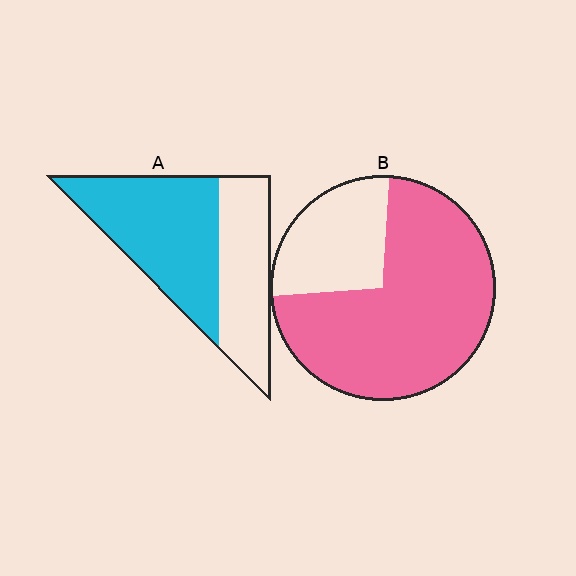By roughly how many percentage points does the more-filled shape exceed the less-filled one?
By roughly 15 percentage points (B over A).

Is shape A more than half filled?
Yes.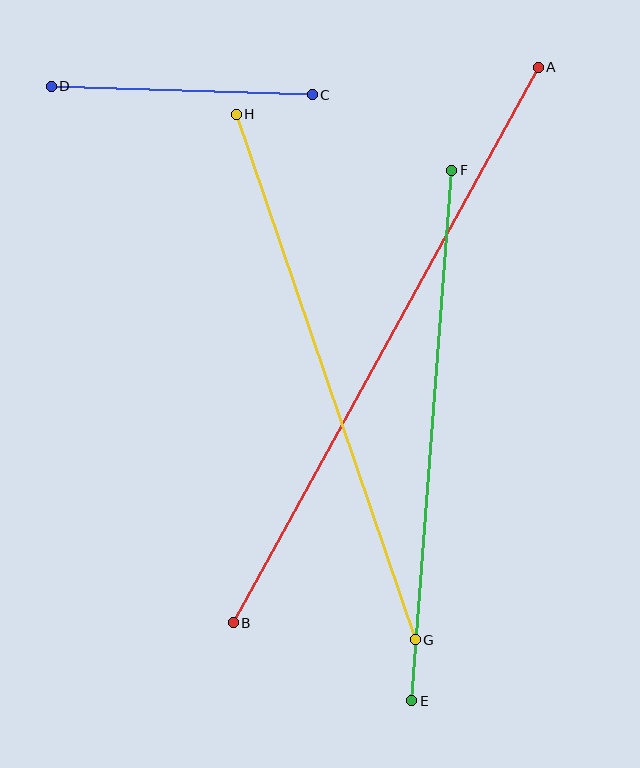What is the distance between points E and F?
The distance is approximately 532 pixels.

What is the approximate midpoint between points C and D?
The midpoint is at approximately (182, 91) pixels.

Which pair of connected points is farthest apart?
Points A and B are farthest apart.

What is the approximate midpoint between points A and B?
The midpoint is at approximately (386, 345) pixels.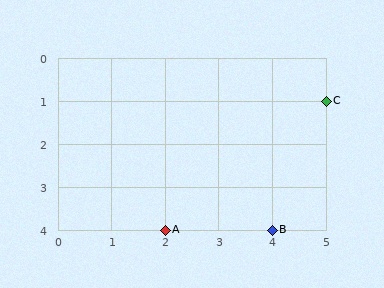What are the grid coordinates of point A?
Point A is at grid coordinates (2, 4).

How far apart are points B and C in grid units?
Points B and C are 1 column and 3 rows apart (about 3.2 grid units diagonally).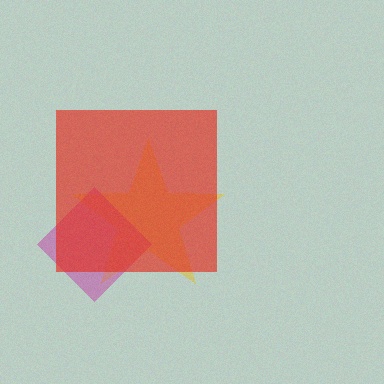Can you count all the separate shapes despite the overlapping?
Yes, there are 3 separate shapes.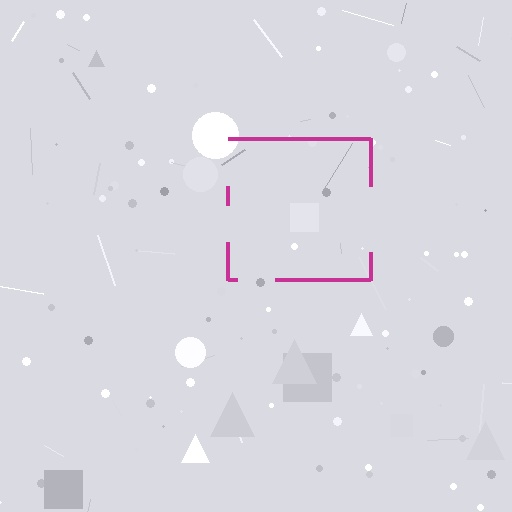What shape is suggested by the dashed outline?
The dashed outline suggests a square.